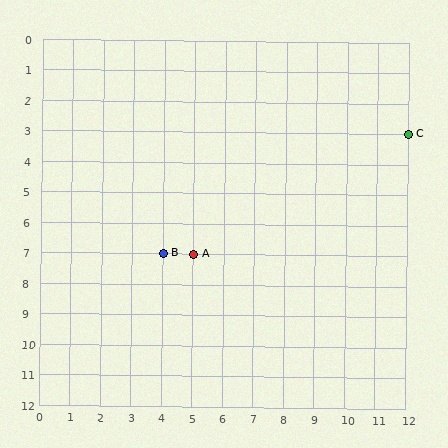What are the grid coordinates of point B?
Point B is at grid coordinates (4, 7).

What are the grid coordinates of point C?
Point C is at grid coordinates (12, 3).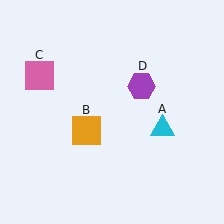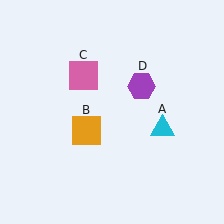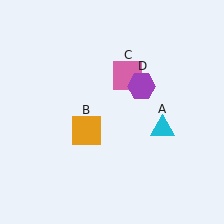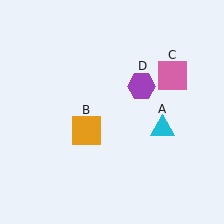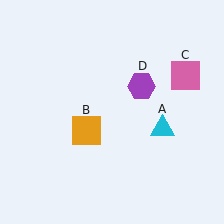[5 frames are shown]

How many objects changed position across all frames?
1 object changed position: pink square (object C).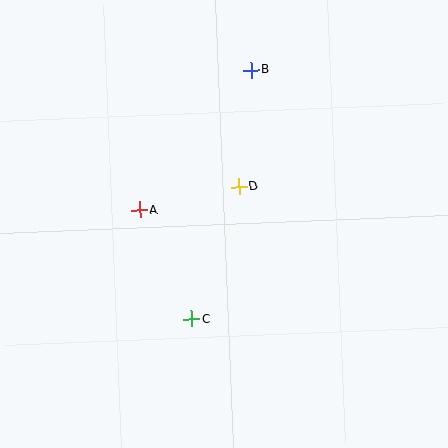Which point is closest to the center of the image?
Point D at (239, 186) is closest to the center.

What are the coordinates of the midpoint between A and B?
The midpoint between A and B is at (195, 140).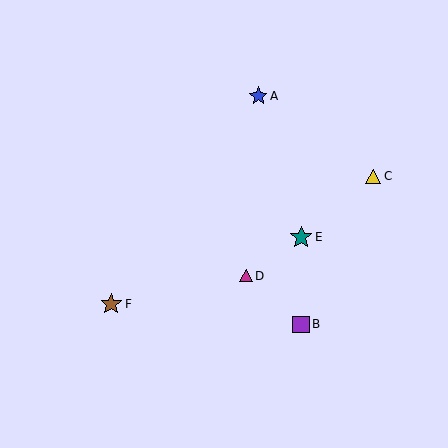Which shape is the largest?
The teal star (labeled E) is the largest.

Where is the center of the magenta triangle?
The center of the magenta triangle is at (246, 276).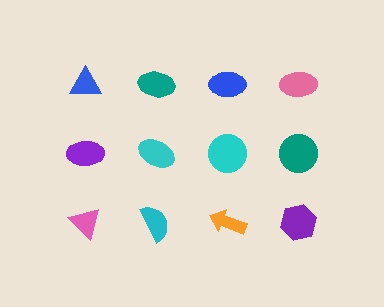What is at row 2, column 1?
A purple ellipse.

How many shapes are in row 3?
4 shapes.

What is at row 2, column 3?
A cyan circle.